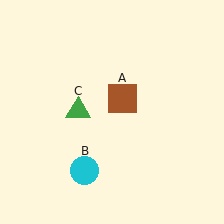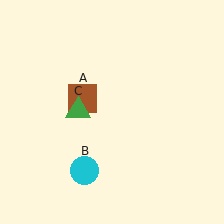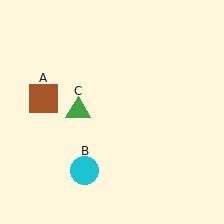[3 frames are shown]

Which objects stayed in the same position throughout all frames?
Cyan circle (object B) and green triangle (object C) remained stationary.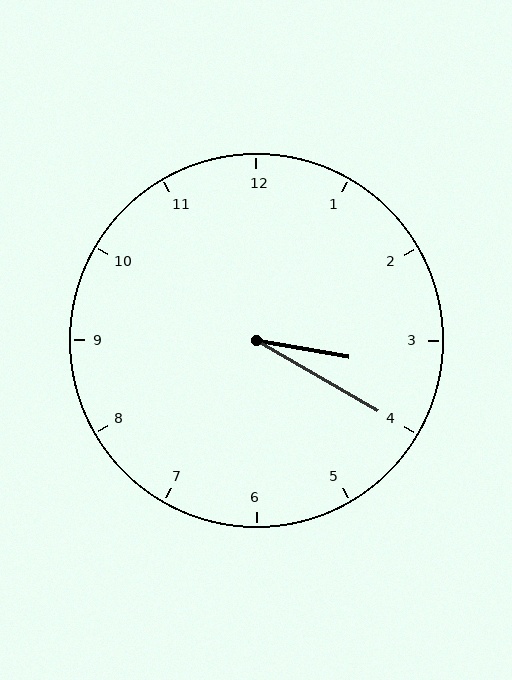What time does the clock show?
3:20.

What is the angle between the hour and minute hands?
Approximately 20 degrees.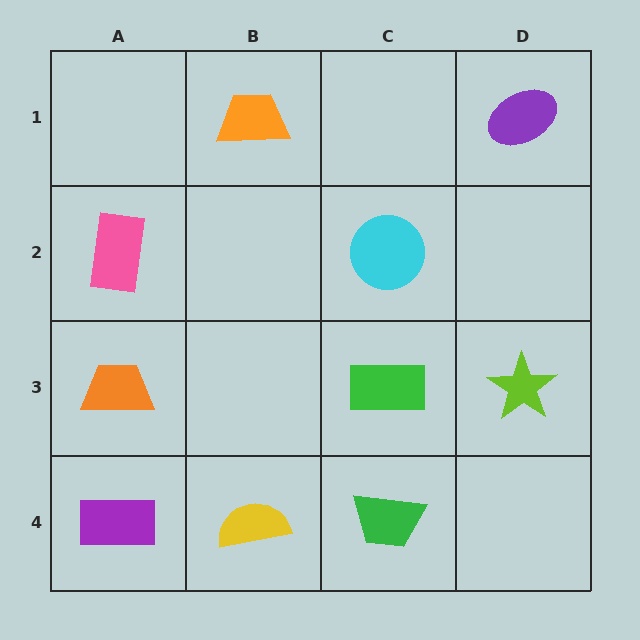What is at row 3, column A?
An orange trapezoid.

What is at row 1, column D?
A purple ellipse.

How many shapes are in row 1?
2 shapes.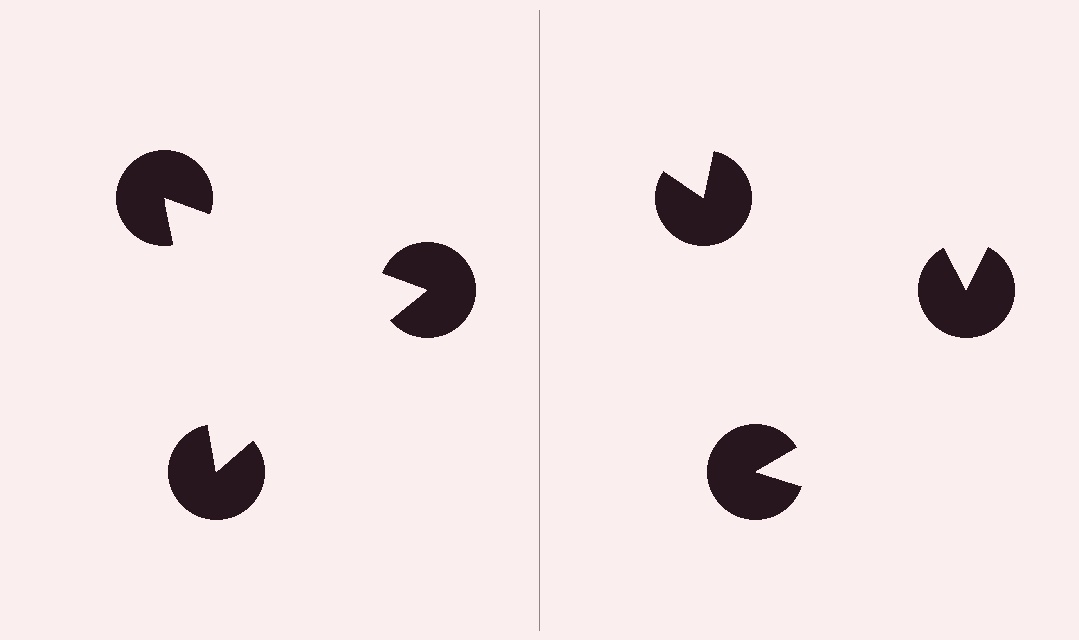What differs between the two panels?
The pac-man discs are positioned identically on both sides; only the wedge orientations differ. On the left they align to a triangle; on the right they are misaligned.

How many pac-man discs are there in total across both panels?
6 — 3 on each side.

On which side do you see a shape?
An illusory triangle appears on the left side. On the right side the wedge cuts are rotated, so no coherent shape forms.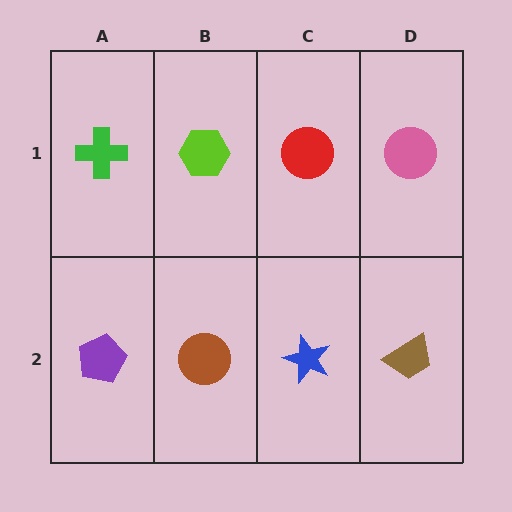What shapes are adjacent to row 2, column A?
A green cross (row 1, column A), a brown circle (row 2, column B).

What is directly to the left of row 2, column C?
A brown circle.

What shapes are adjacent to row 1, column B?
A brown circle (row 2, column B), a green cross (row 1, column A), a red circle (row 1, column C).